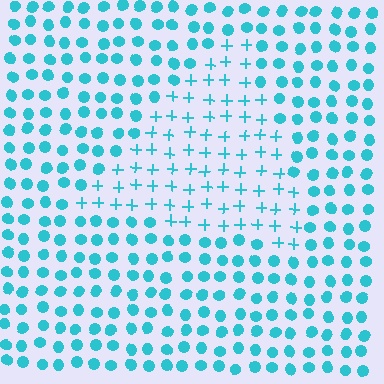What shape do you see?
I see a triangle.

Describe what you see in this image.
The image is filled with small cyan elements arranged in a uniform grid. A triangle-shaped region contains plus signs, while the surrounding area contains circles. The boundary is defined purely by the change in element shape.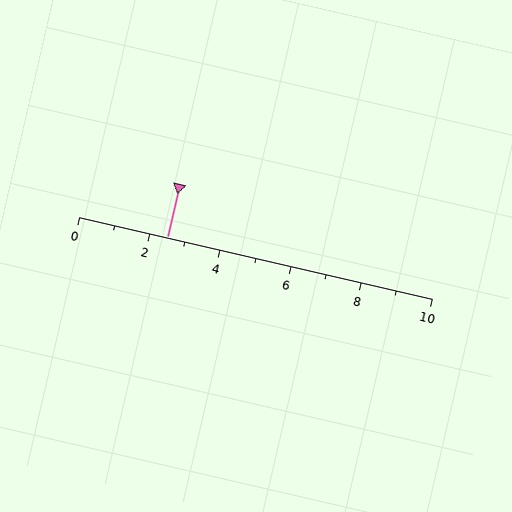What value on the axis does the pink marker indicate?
The marker indicates approximately 2.5.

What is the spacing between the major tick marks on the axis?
The major ticks are spaced 2 apart.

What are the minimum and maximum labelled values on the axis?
The axis runs from 0 to 10.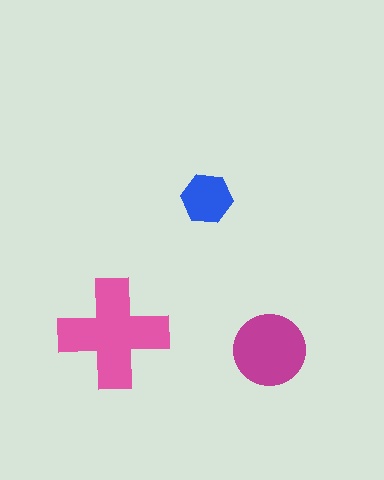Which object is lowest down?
The magenta circle is bottommost.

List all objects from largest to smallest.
The pink cross, the magenta circle, the blue hexagon.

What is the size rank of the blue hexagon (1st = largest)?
3rd.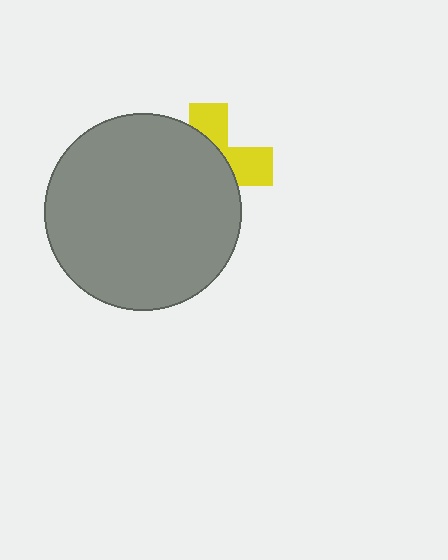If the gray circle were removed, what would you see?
You would see the complete yellow cross.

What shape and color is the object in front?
The object in front is a gray circle.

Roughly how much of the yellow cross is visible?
A small part of it is visible (roughly 36%).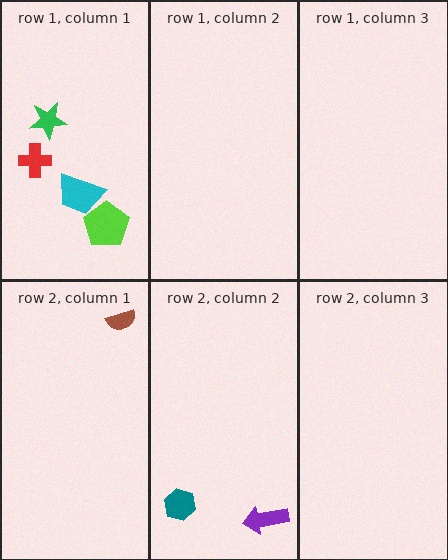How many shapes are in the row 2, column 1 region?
1.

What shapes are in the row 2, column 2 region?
The teal hexagon, the purple arrow.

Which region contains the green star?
The row 1, column 1 region.